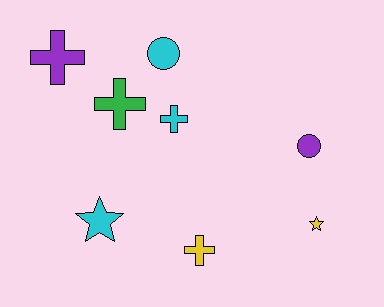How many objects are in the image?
There are 8 objects.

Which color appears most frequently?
Cyan, with 3 objects.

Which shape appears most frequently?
Cross, with 4 objects.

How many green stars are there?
There are no green stars.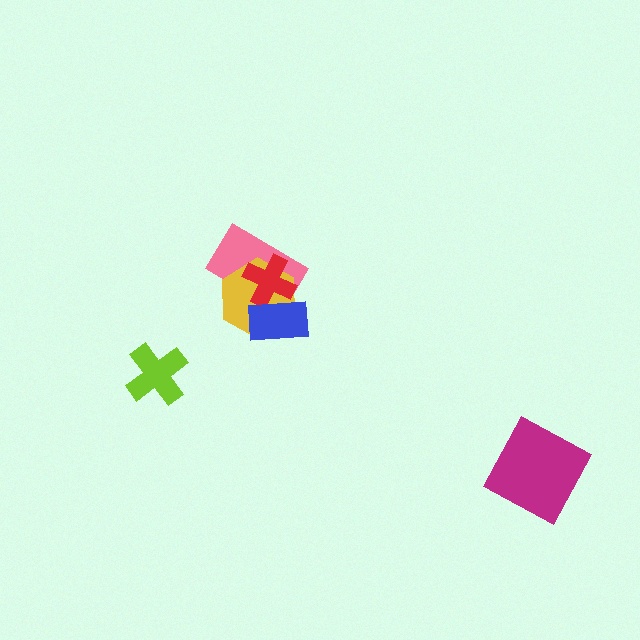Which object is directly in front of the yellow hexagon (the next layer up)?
The red cross is directly in front of the yellow hexagon.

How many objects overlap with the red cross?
3 objects overlap with the red cross.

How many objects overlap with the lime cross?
0 objects overlap with the lime cross.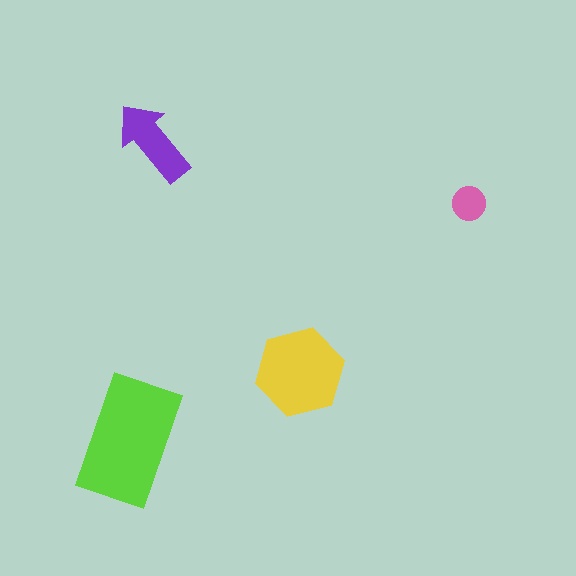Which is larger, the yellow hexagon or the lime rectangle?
The lime rectangle.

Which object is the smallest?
The pink circle.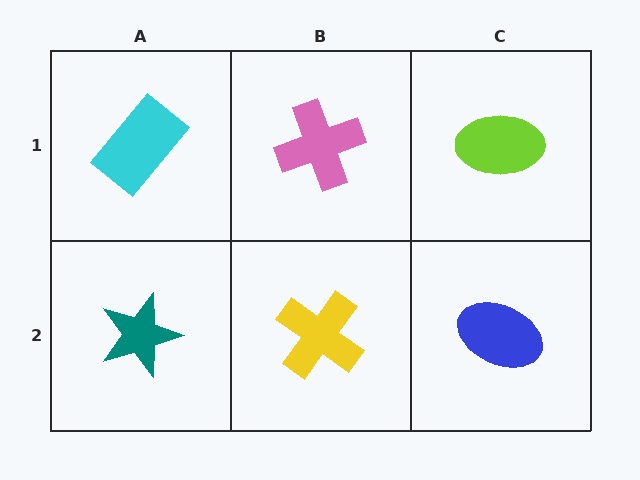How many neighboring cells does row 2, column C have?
2.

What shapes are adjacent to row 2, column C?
A lime ellipse (row 1, column C), a yellow cross (row 2, column B).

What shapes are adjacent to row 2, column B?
A pink cross (row 1, column B), a teal star (row 2, column A), a blue ellipse (row 2, column C).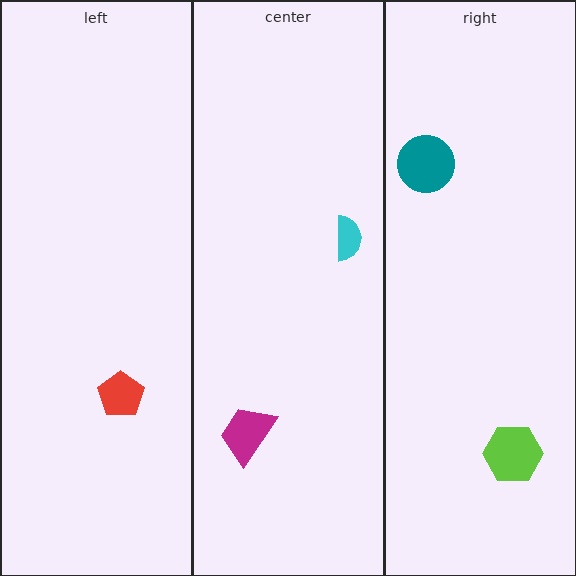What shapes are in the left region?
The red pentagon.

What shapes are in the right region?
The lime hexagon, the teal circle.